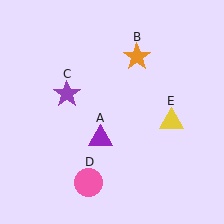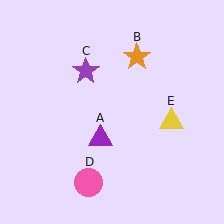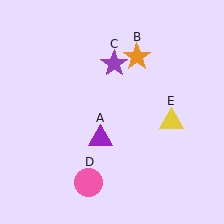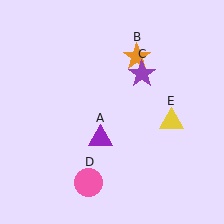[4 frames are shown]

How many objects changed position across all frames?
1 object changed position: purple star (object C).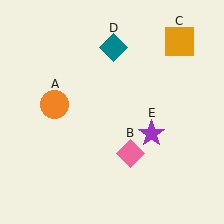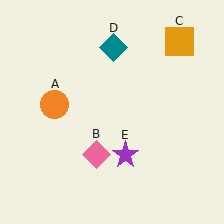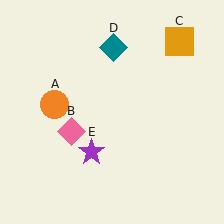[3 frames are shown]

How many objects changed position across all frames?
2 objects changed position: pink diamond (object B), purple star (object E).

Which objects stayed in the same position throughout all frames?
Orange circle (object A) and orange square (object C) and teal diamond (object D) remained stationary.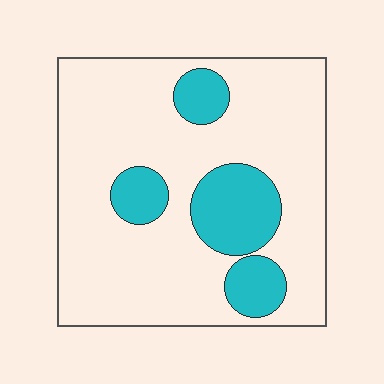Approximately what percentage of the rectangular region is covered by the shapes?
Approximately 20%.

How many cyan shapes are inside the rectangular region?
4.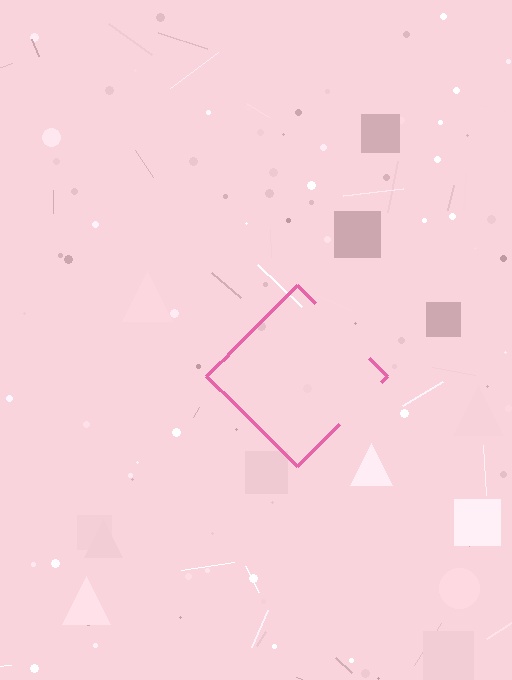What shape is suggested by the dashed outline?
The dashed outline suggests a diamond.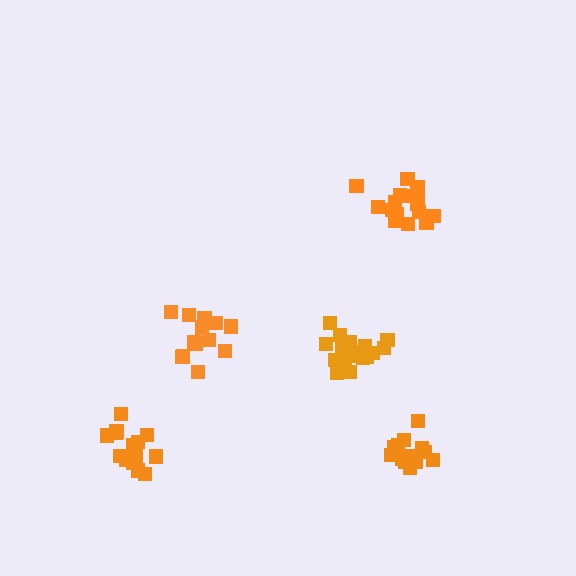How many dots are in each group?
Group 1: 17 dots, Group 2: 18 dots, Group 3: 15 dots, Group 4: 13 dots, Group 5: 14 dots (77 total).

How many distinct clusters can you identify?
There are 5 distinct clusters.